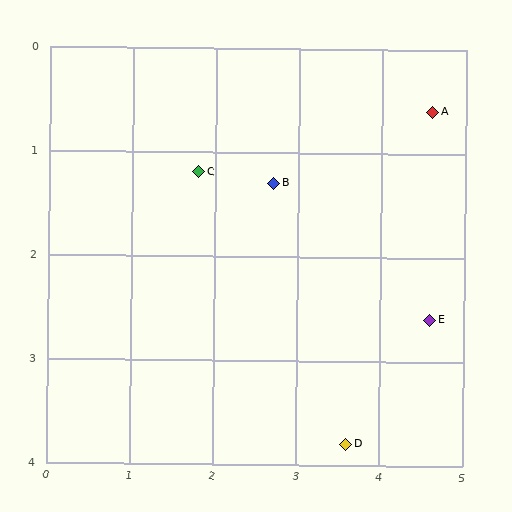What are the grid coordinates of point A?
Point A is at approximately (4.6, 0.6).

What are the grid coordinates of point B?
Point B is at approximately (2.7, 1.3).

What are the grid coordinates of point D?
Point D is at approximately (3.6, 3.8).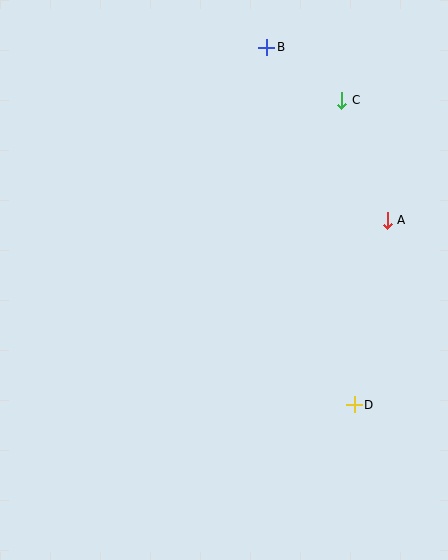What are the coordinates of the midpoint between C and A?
The midpoint between C and A is at (364, 160).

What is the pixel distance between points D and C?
The distance between D and C is 305 pixels.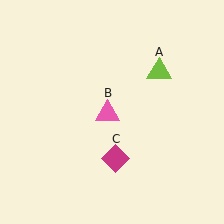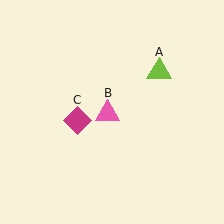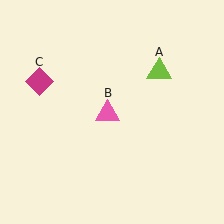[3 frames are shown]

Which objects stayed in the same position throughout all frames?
Lime triangle (object A) and pink triangle (object B) remained stationary.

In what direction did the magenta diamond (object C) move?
The magenta diamond (object C) moved up and to the left.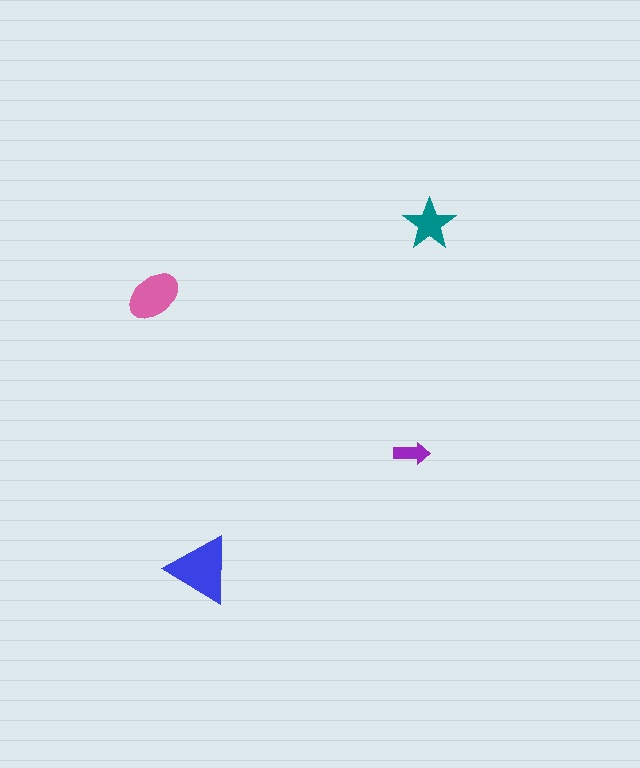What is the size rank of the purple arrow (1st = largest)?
4th.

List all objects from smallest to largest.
The purple arrow, the teal star, the pink ellipse, the blue triangle.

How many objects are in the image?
There are 4 objects in the image.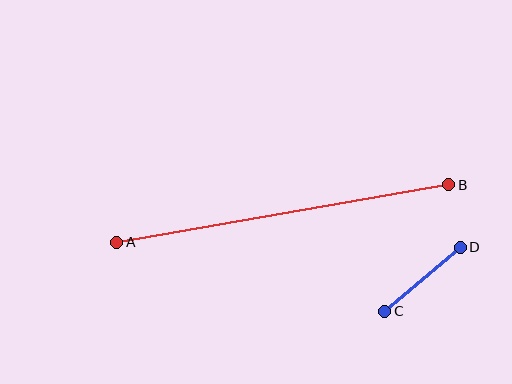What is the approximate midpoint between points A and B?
The midpoint is at approximately (283, 214) pixels.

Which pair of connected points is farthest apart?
Points A and B are farthest apart.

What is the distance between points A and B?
The distance is approximately 337 pixels.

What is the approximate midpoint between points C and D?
The midpoint is at approximately (423, 279) pixels.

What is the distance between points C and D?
The distance is approximately 99 pixels.